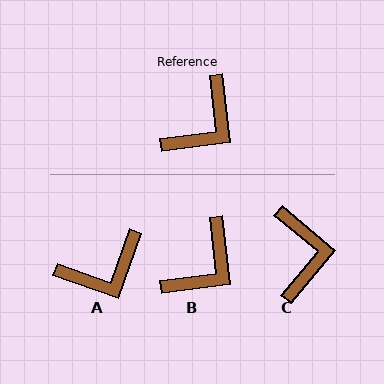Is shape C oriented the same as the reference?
No, it is off by about 43 degrees.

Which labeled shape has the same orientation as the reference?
B.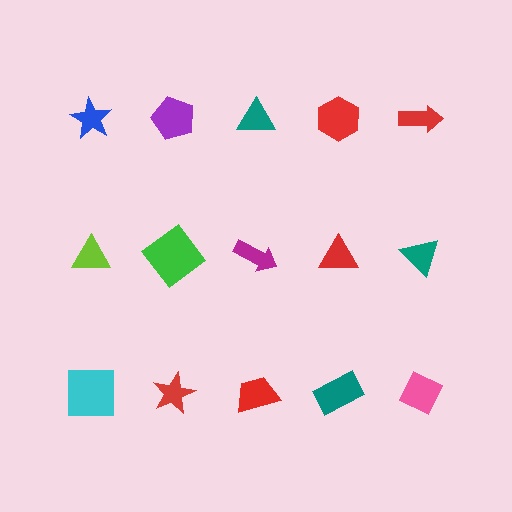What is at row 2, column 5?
A teal triangle.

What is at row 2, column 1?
A lime triangle.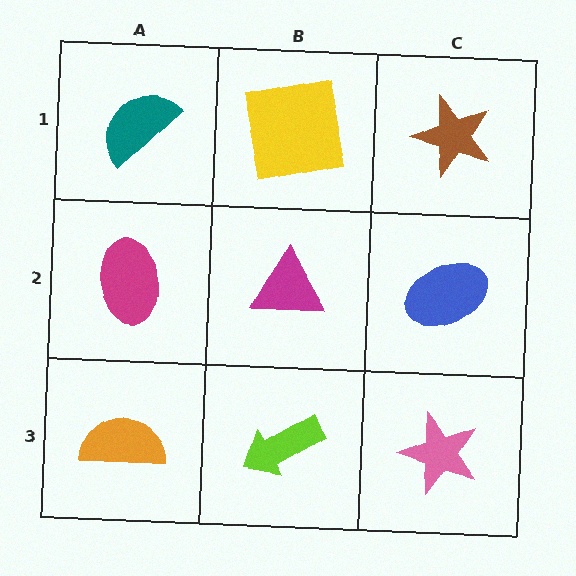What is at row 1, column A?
A teal semicircle.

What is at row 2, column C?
A blue ellipse.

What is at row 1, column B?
A yellow square.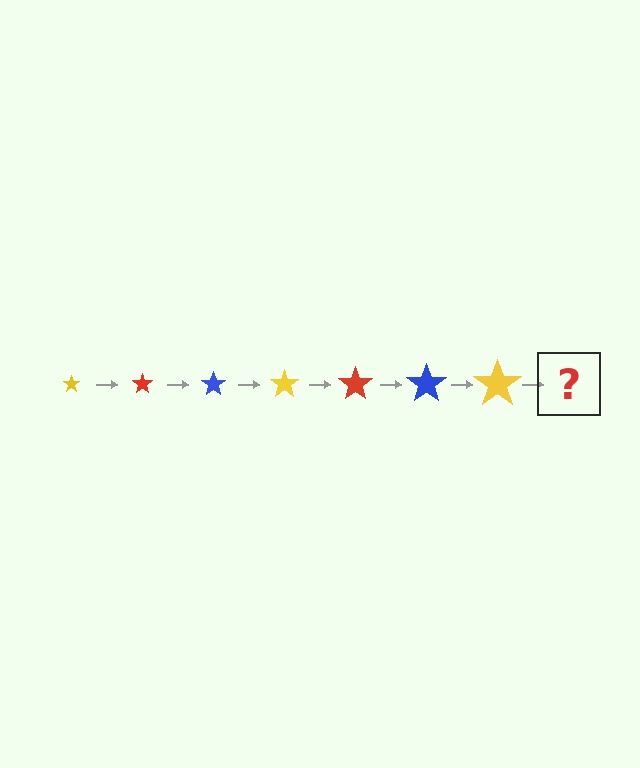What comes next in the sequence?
The next element should be a red star, larger than the previous one.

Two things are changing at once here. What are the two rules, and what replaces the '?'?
The two rules are that the star grows larger each step and the color cycles through yellow, red, and blue. The '?' should be a red star, larger than the previous one.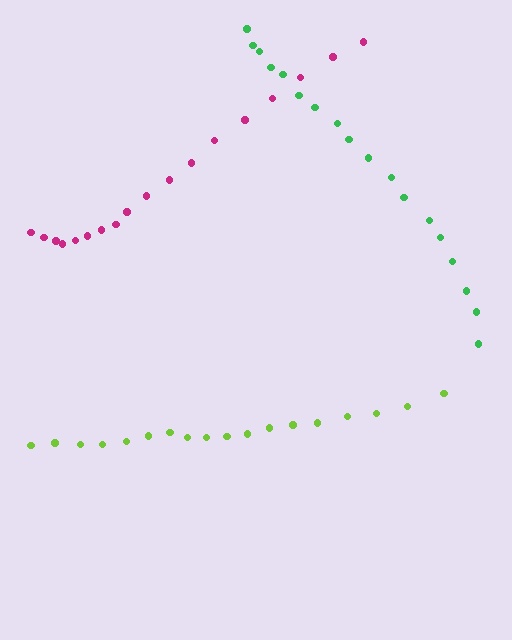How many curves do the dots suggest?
There are 3 distinct paths.